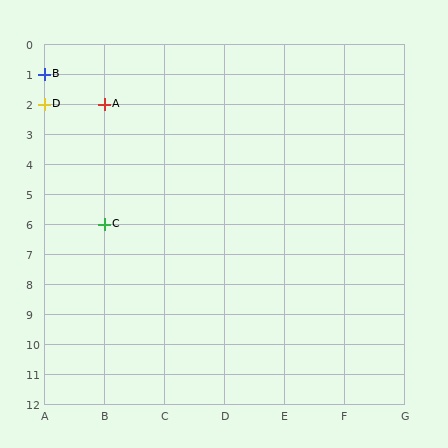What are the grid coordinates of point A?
Point A is at grid coordinates (B, 2).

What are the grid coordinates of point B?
Point B is at grid coordinates (A, 1).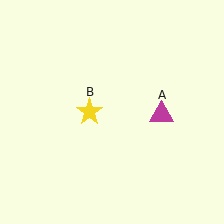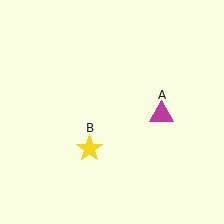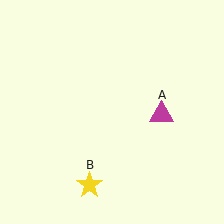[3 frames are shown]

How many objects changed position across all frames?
1 object changed position: yellow star (object B).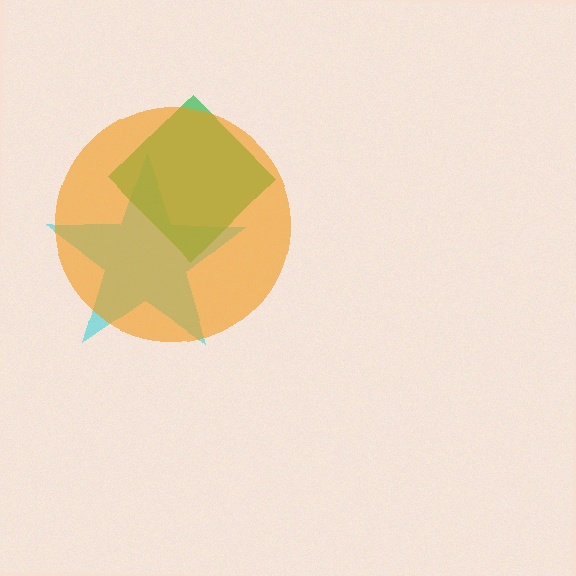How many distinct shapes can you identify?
There are 3 distinct shapes: a cyan star, a green diamond, an orange circle.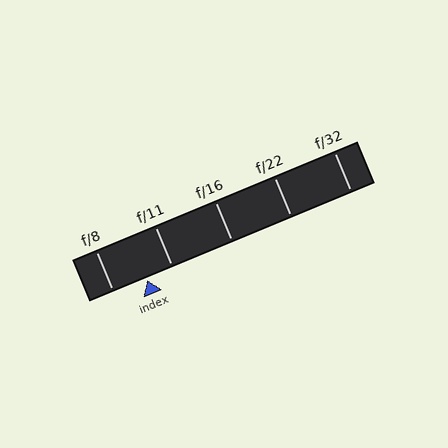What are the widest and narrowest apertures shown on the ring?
The widest aperture shown is f/8 and the narrowest is f/32.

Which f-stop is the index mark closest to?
The index mark is closest to f/11.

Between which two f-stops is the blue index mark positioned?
The index mark is between f/8 and f/11.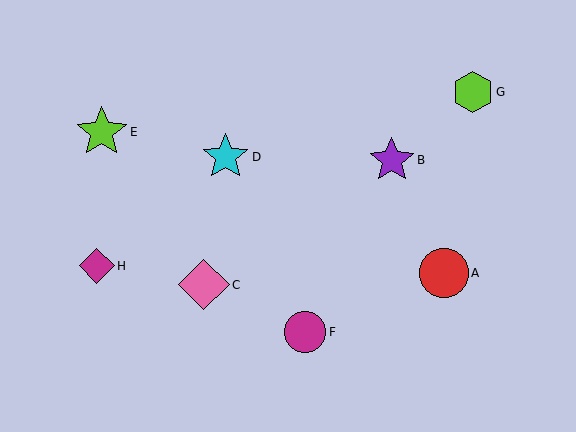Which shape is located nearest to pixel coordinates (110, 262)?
The magenta diamond (labeled H) at (97, 266) is nearest to that location.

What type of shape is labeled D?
Shape D is a cyan star.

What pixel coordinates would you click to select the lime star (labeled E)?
Click at (102, 132) to select the lime star E.